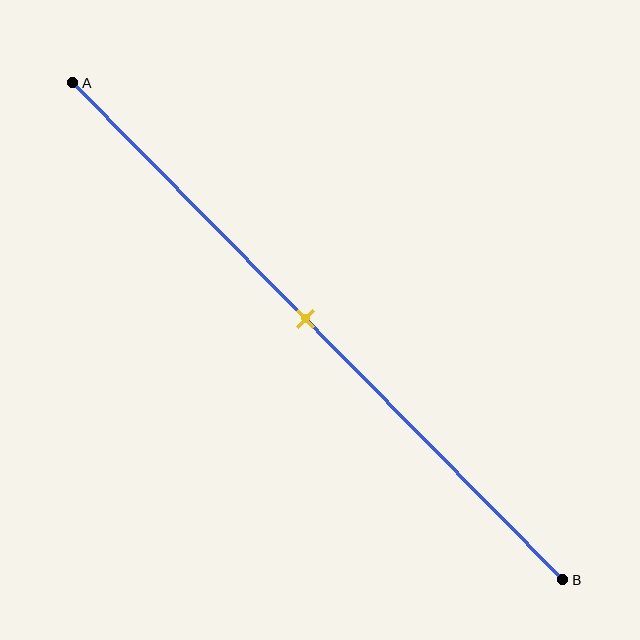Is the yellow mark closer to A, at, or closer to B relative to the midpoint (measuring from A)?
The yellow mark is approximately at the midpoint of segment AB.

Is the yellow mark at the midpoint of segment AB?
Yes, the mark is approximately at the midpoint.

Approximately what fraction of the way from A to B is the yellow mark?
The yellow mark is approximately 45% of the way from A to B.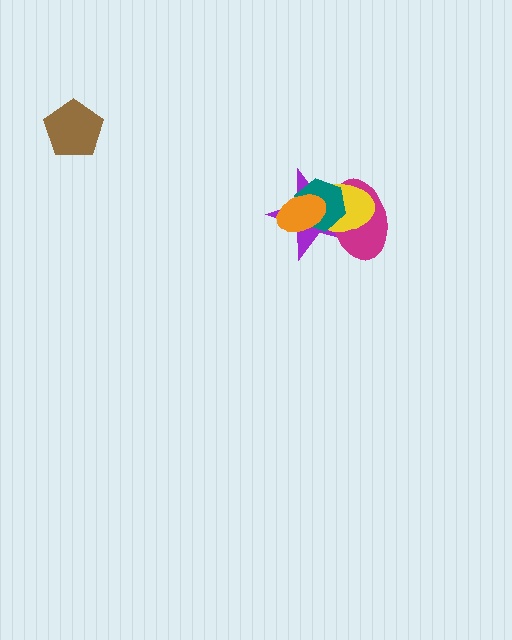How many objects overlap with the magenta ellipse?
4 objects overlap with the magenta ellipse.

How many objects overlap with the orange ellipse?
4 objects overlap with the orange ellipse.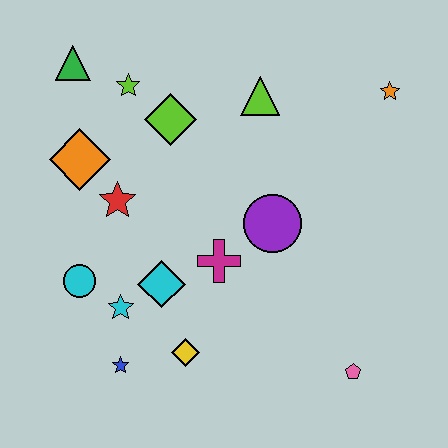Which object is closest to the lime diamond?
The lime star is closest to the lime diamond.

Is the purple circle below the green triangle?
Yes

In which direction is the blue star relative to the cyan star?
The blue star is below the cyan star.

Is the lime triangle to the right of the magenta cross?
Yes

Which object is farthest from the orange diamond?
The pink pentagon is farthest from the orange diamond.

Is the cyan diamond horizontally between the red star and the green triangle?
No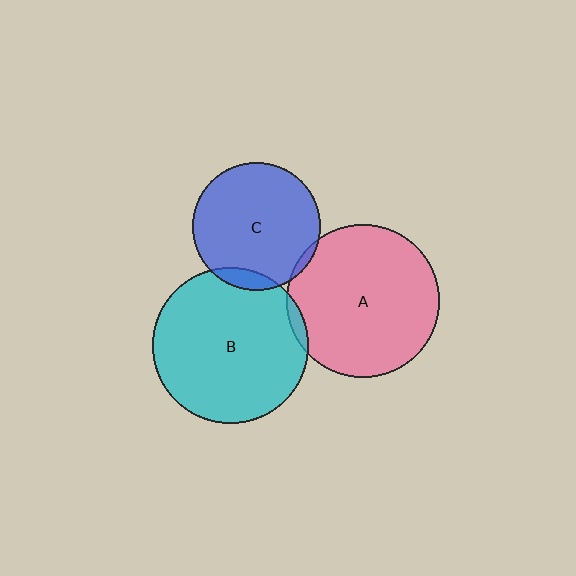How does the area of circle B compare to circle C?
Approximately 1.5 times.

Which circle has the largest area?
Circle B (cyan).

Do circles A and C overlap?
Yes.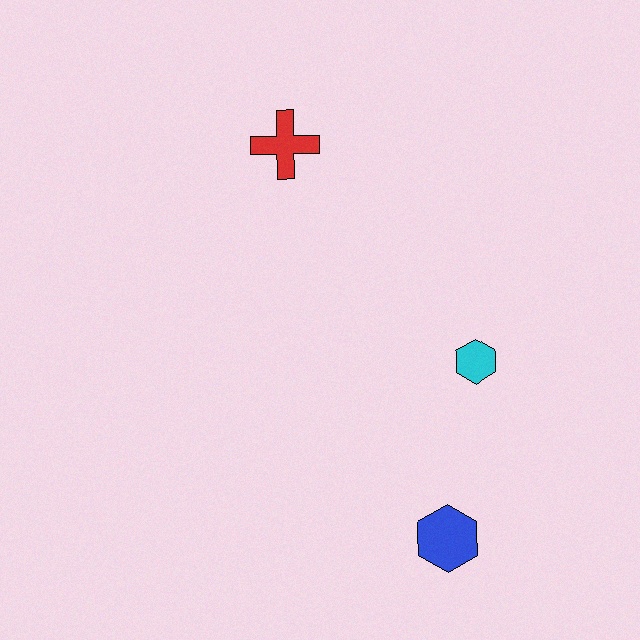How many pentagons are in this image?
There are no pentagons.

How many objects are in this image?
There are 3 objects.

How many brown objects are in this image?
There are no brown objects.